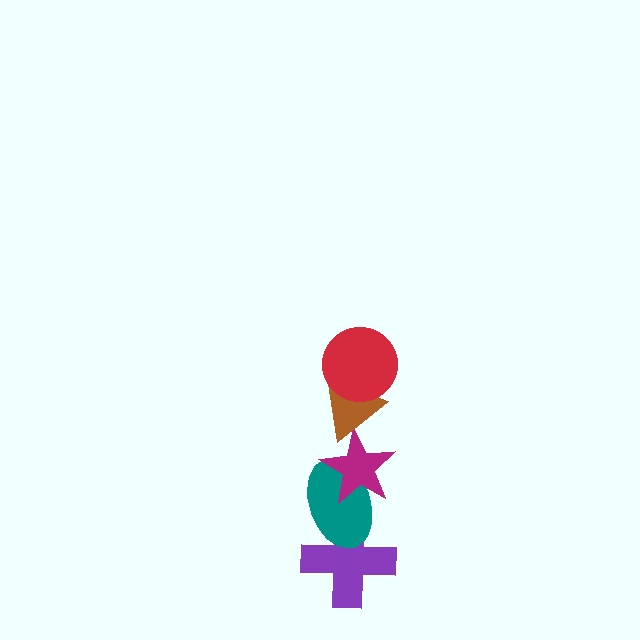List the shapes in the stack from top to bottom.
From top to bottom: the red circle, the brown triangle, the magenta star, the teal ellipse, the purple cross.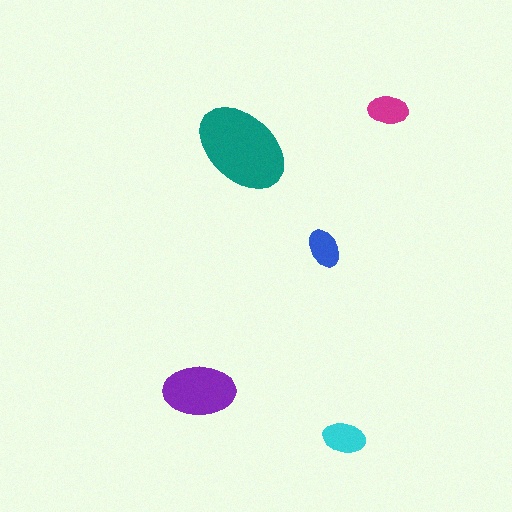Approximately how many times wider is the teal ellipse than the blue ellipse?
About 2.5 times wider.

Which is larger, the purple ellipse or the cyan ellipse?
The purple one.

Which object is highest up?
The magenta ellipse is topmost.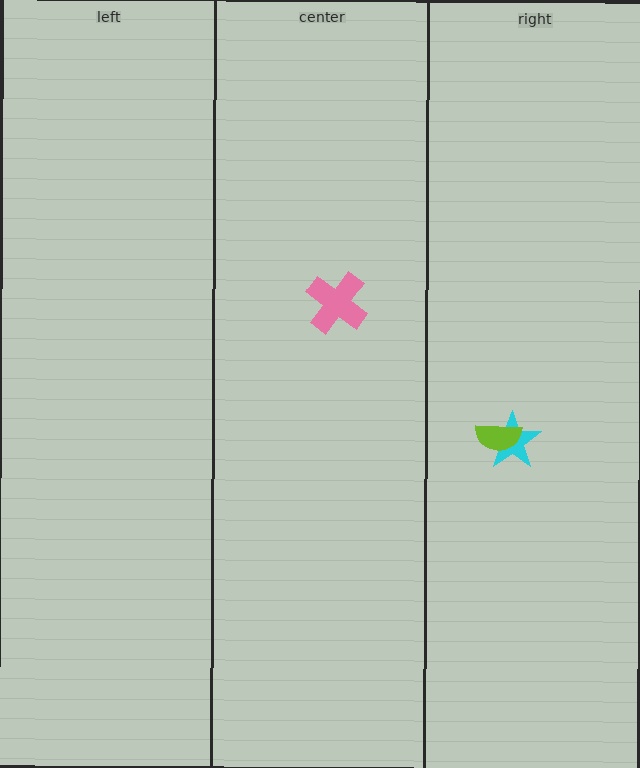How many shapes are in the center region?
1.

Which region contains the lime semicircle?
The right region.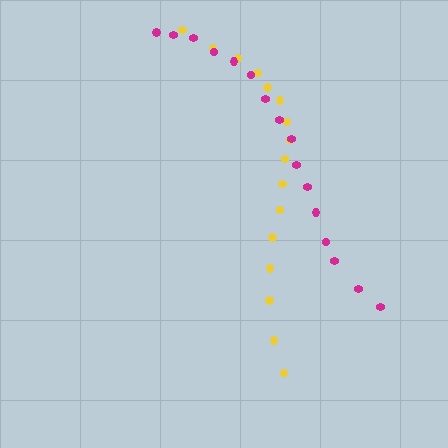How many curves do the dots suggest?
There are 2 distinct paths.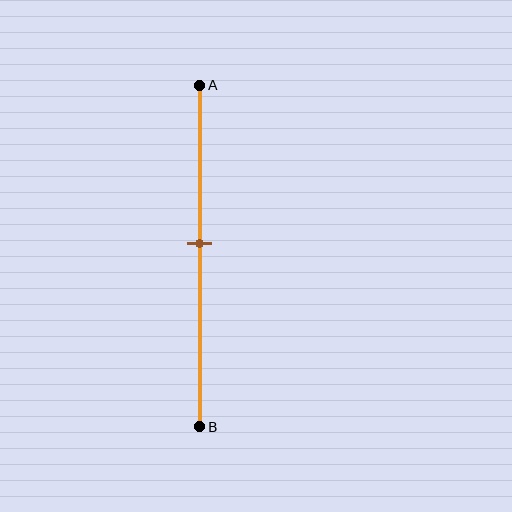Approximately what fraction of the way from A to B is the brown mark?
The brown mark is approximately 45% of the way from A to B.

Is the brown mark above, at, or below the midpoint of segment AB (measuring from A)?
The brown mark is above the midpoint of segment AB.